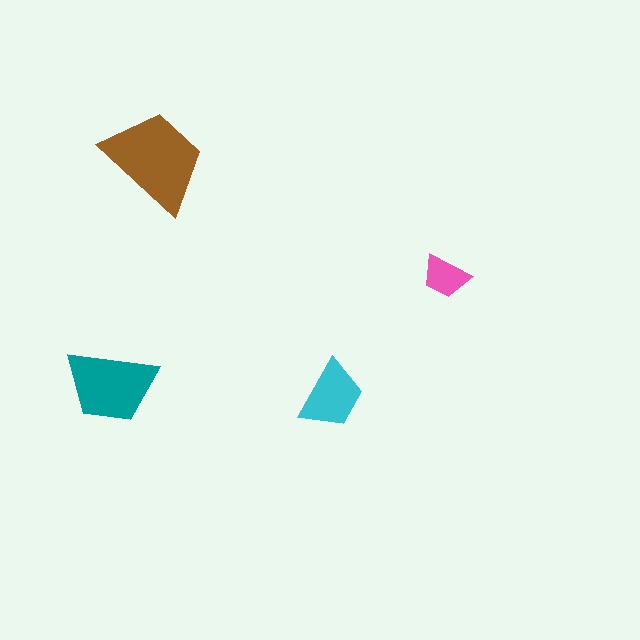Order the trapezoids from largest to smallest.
the brown one, the teal one, the cyan one, the pink one.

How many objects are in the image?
There are 4 objects in the image.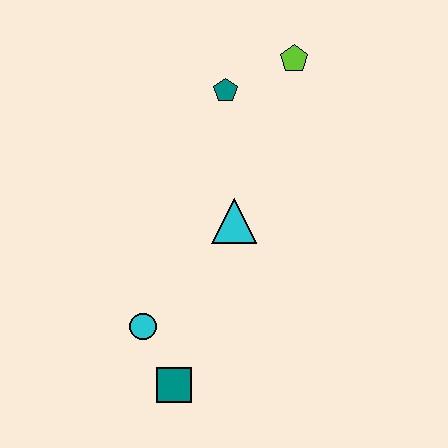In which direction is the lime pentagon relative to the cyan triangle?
The lime pentagon is above the cyan triangle.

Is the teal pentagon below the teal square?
No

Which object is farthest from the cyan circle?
The lime pentagon is farthest from the cyan circle.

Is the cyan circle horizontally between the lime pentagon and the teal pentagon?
No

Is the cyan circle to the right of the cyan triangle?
No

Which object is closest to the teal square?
The cyan circle is closest to the teal square.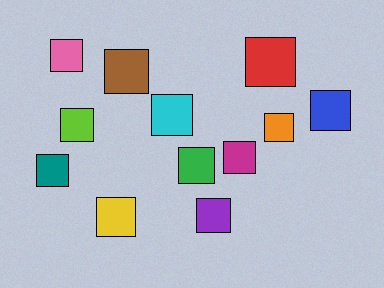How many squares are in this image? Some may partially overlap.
There are 12 squares.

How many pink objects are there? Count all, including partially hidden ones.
There is 1 pink object.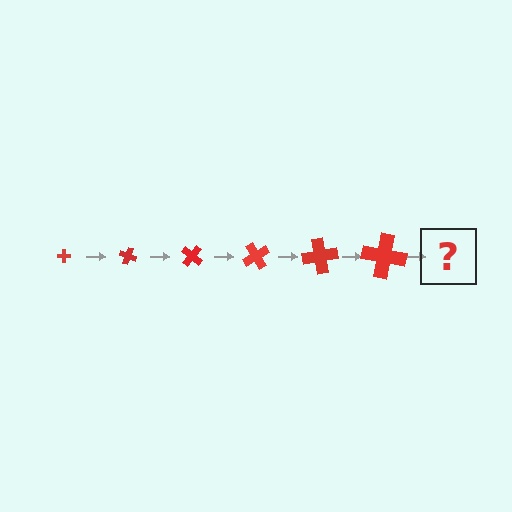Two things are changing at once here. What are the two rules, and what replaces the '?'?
The two rules are that the cross grows larger each step and it rotates 20 degrees each step. The '?' should be a cross, larger than the previous one and rotated 120 degrees from the start.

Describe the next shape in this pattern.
It should be a cross, larger than the previous one and rotated 120 degrees from the start.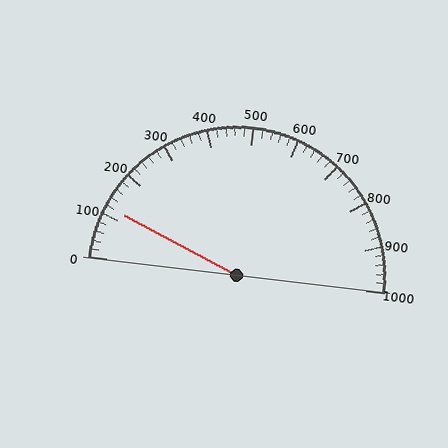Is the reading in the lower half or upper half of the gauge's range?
The reading is in the lower half of the range (0 to 1000).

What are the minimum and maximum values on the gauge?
The gauge ranges from 0 to 1000.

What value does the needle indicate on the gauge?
The needle indicates approximately 120.